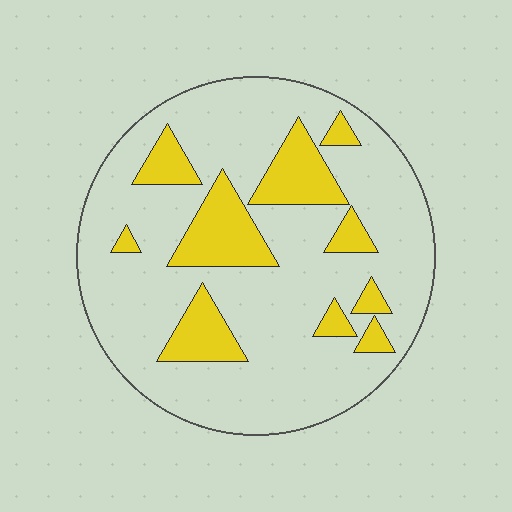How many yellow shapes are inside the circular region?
10.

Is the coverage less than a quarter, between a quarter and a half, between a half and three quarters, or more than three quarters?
Less than a quarter.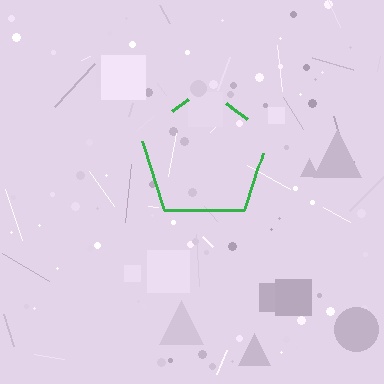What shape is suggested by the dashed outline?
The dashed outline suggests a pentagon.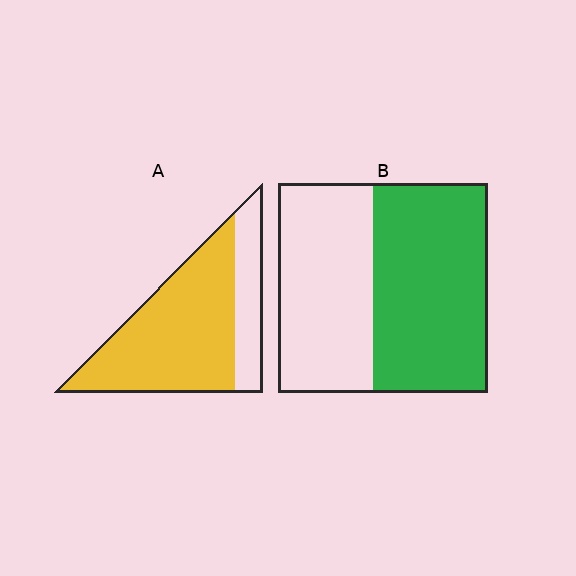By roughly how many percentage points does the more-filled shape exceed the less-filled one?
By roughly 20 percentage points (A over B).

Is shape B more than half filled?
Yes.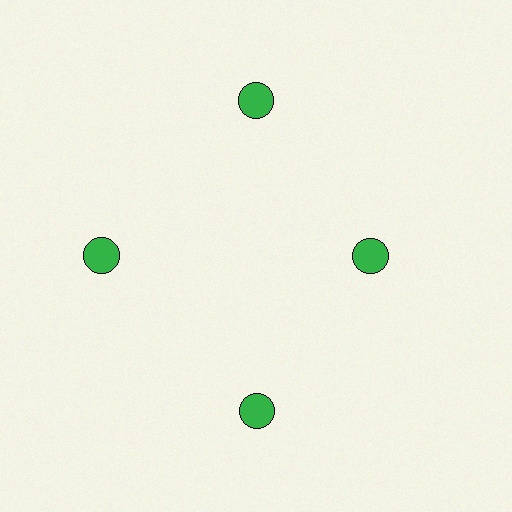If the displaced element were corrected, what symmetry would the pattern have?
It would have 4-fold rotational symmetry — the pattern would map onto itself every 90 degrees.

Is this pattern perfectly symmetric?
No. The 4 green circles are arranged in a ring, but one element near the 3 o'clock position is pulled inward toward the center, breaking the 4-fold rotational symmetry.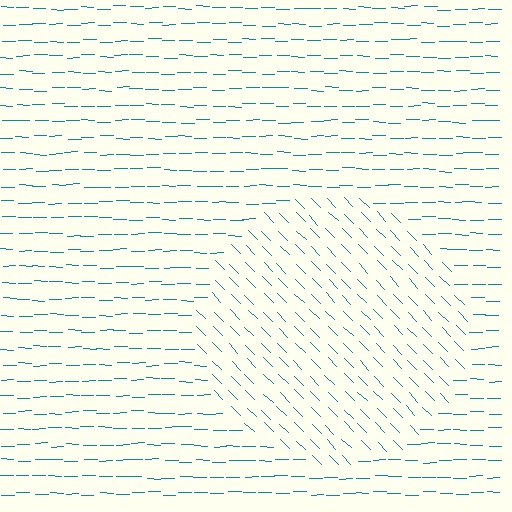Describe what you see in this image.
The image is filled with small teal line segments. A circle region in the image has lines oriented differently from the surrounding lines, creating a visible texture boundary.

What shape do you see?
I see a circle.